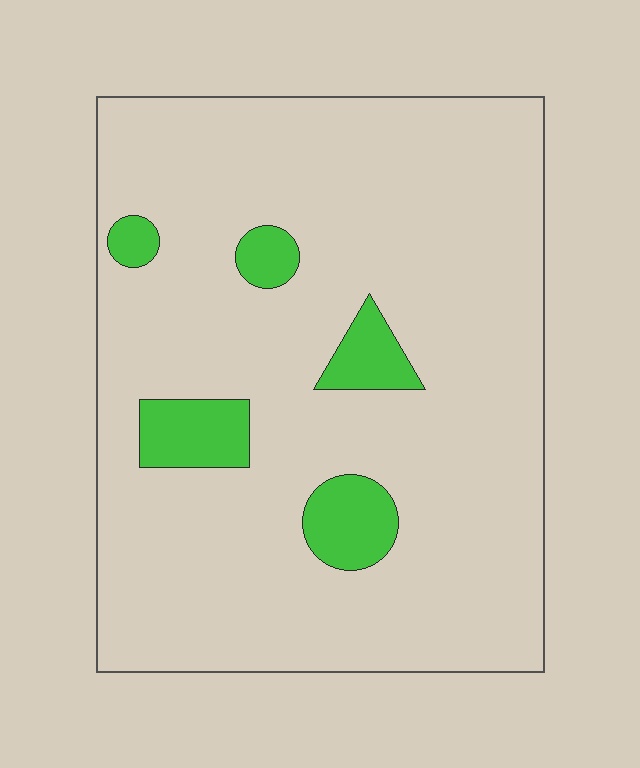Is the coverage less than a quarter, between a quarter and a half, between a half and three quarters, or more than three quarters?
Less than a quarter.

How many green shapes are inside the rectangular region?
5.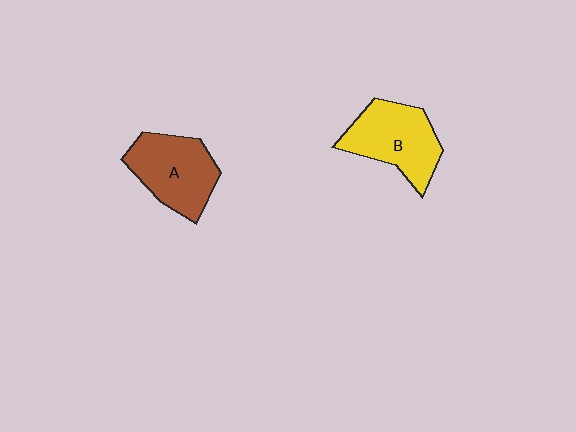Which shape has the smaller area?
Shape A (brown).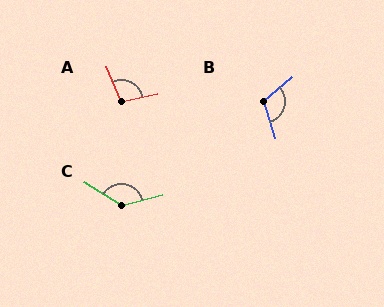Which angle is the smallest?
A, at approximately 100 degrees.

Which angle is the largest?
C, at approximately 134 degrees.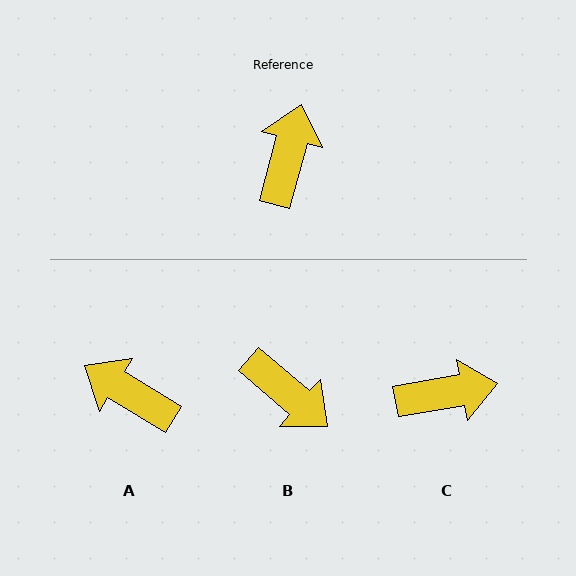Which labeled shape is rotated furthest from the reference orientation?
B, about 115 degrees away.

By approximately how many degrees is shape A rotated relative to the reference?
Approximately 74 degrees counter-clockwise.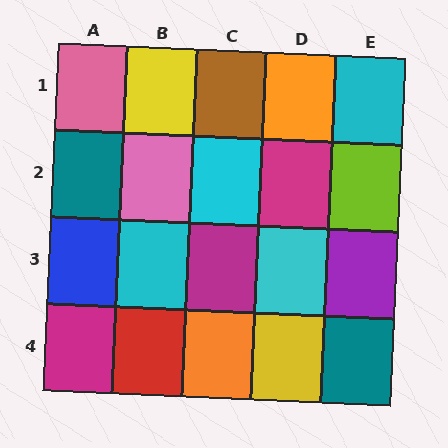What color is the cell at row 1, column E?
Cyan.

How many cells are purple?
1 cell is purple.